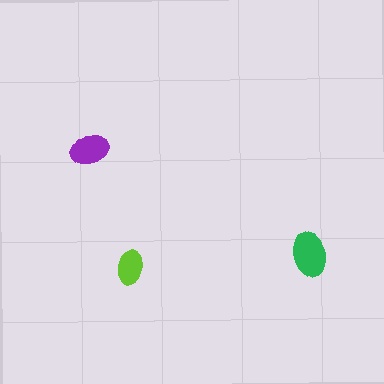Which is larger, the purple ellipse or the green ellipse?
The green one.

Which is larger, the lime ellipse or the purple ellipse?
The purple one.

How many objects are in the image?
There are 3 objects in the image.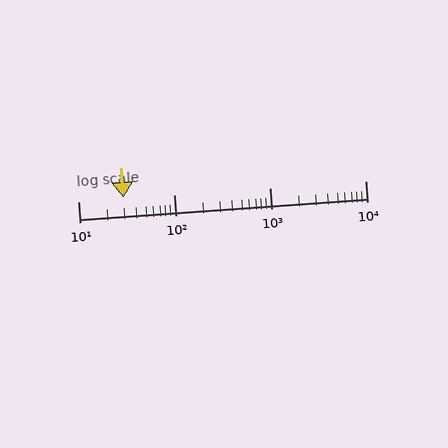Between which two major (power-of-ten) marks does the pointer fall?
The pointer is between 10 and 100.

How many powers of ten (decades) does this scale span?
The scale spans 3 decades, from 10 to 10000.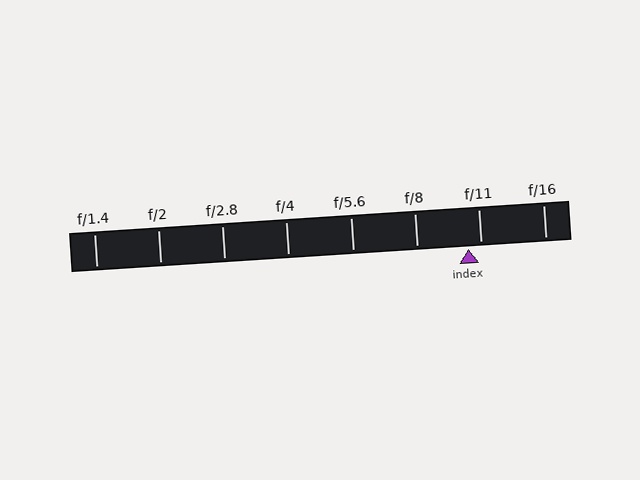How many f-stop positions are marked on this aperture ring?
There are 8 f-stop positions marked.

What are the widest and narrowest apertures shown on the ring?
The widest aperture shown is f/1.4 and the narrowest is f/16.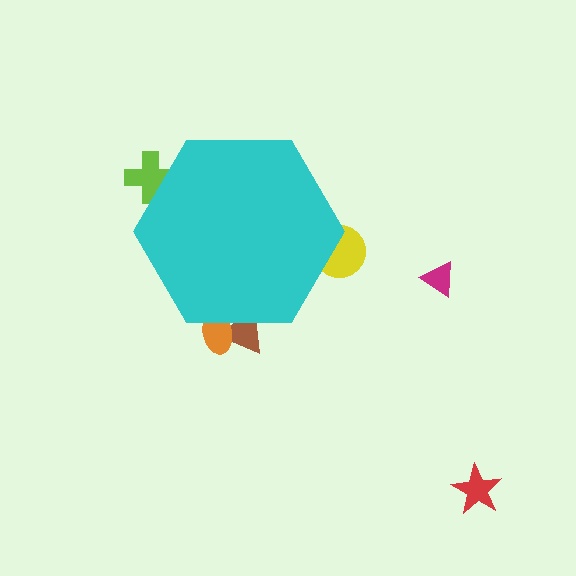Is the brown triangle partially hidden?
Yes, the brown triangle is partially hidden behind the cyan hexagon.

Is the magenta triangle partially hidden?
No, the magenta triangle is fully visible.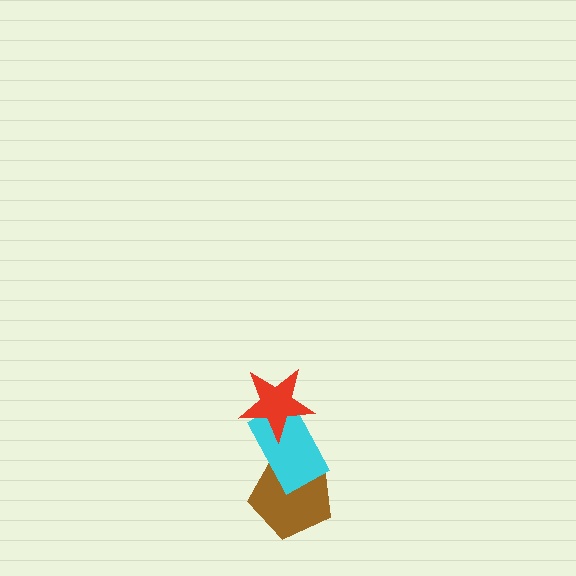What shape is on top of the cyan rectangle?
The red star is on top of the cyan rectangle.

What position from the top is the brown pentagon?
The brown pentagon is 3rd from the top.